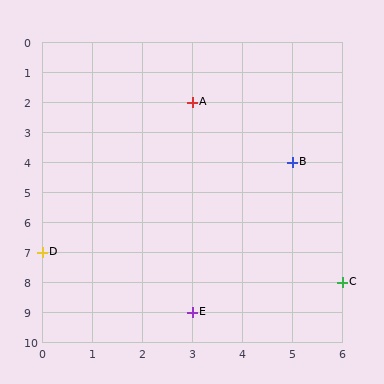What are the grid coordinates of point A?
Point A is at grid coordinates (3, 2).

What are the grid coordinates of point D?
Point D is at grid coordinates (0, 7).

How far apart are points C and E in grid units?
Points C and E are 3 columns and 1 row apart (about 3.2 grid units diagonally).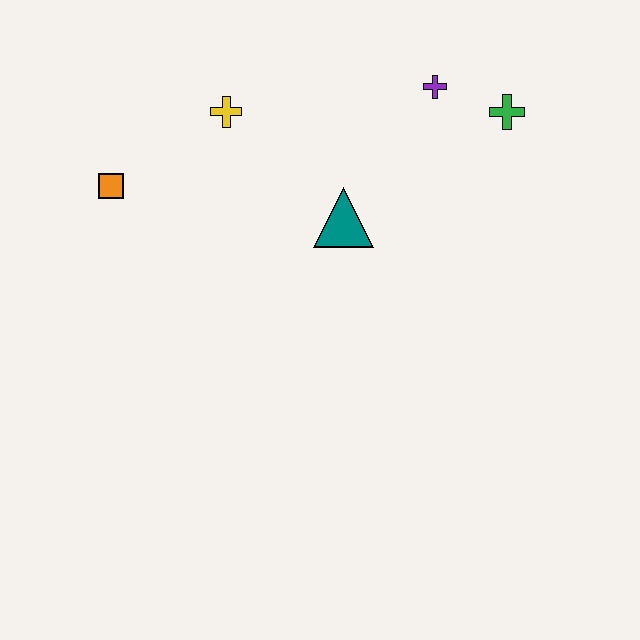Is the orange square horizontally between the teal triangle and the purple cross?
No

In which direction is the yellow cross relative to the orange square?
The yellow cross is to the right of the orange square.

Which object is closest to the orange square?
The yellow cross is closest to the orange square.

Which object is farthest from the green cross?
The orange square is farthest from the green cross.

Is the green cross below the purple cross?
Yes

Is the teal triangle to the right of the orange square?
Yes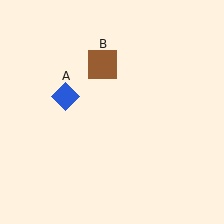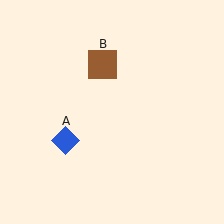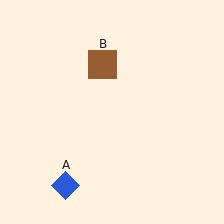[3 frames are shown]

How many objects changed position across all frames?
1 object changed position: blue diamond (object A).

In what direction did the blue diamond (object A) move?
The blue diamond (object A) moved down.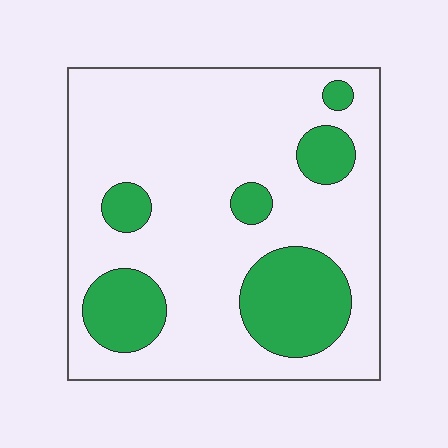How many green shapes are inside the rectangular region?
6.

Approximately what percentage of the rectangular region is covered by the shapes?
Approximately 25%.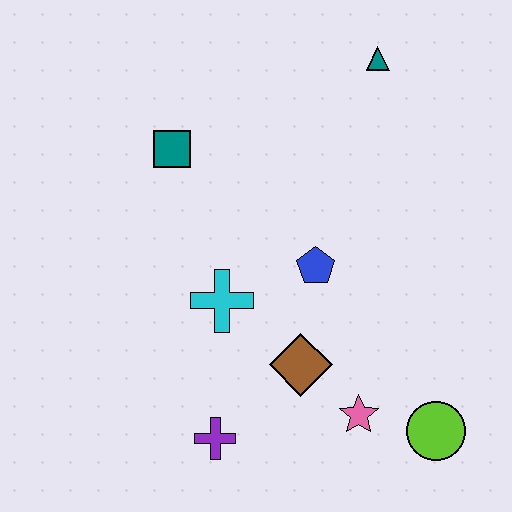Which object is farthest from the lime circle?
The teal square is farthest from the lime circle.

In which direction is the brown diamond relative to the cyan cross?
The brown diamond is to the right of the cyan cross.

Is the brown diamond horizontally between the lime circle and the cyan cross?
Yes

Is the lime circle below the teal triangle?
Yes